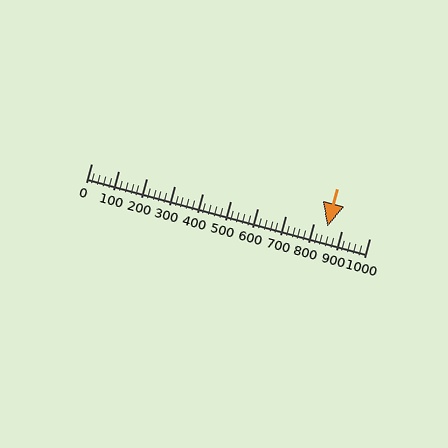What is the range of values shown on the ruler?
The ruler shows values from 0 to 1000.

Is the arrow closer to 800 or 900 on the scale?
The arrow is closer to 900.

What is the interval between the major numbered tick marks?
The major tick marks are spaced 100 units apart.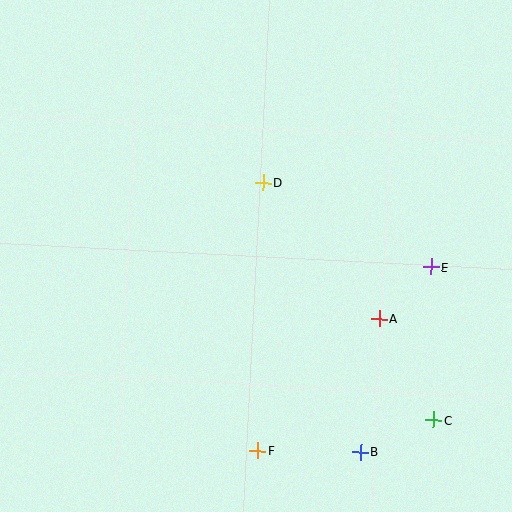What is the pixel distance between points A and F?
The distance between A and F is 179 pixels.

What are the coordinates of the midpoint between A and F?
The midpoint between A and F is at (318, 385).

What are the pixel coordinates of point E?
Point E is at (431, 267).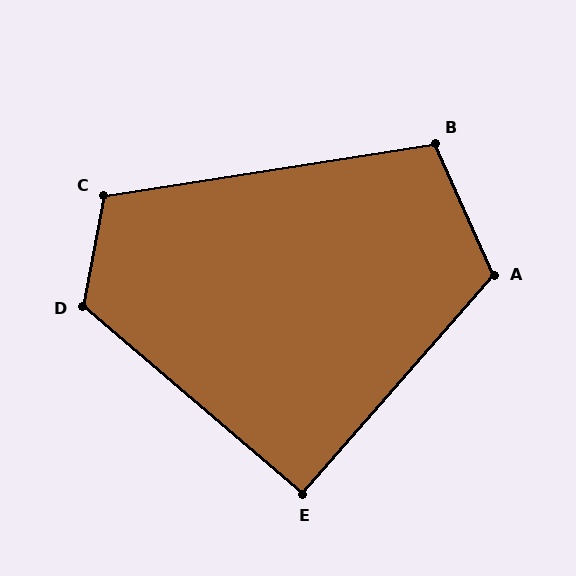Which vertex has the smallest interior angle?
E, at approximately 91 degrees.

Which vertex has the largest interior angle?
D, at approximately 120 degrees.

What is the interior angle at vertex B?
Approximately 105 degrees (obtuse).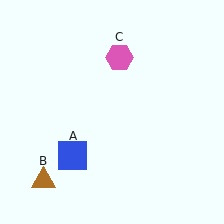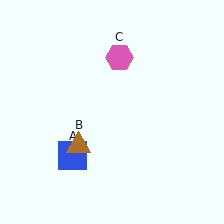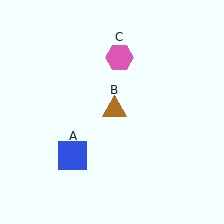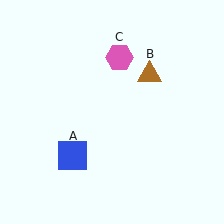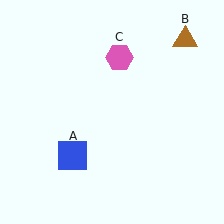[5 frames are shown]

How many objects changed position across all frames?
1 object changed position: brown triangle (object B).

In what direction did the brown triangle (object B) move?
The brown triangle (object B) moved up and to the right.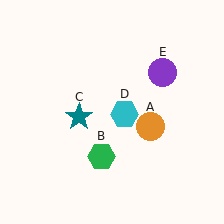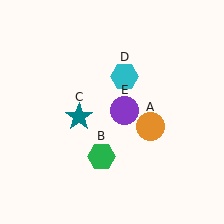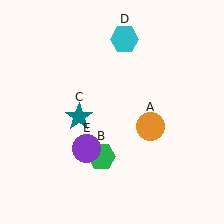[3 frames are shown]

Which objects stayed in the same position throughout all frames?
Orange circle (object A) and green hexagon (object B) and teal star (object C) remained stationary.